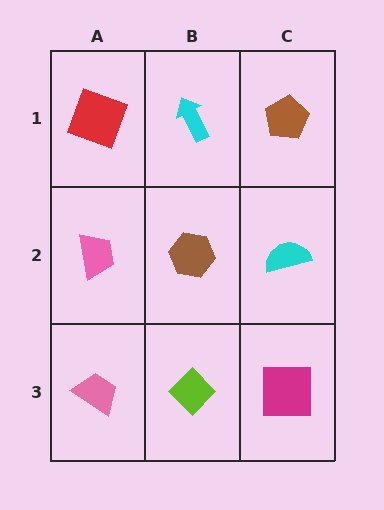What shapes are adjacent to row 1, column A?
A pink trapezoid (row 2, column A), a cyan arrow (row 1, column B).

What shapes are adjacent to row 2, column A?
A red square (row 1, column A), a pink trapezoid (row 3, column A), a brown hexagon (row 2, column B).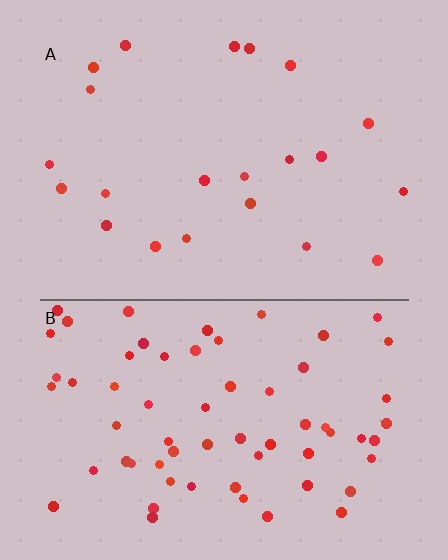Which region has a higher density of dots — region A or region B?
B (the bottom).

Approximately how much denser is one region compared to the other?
Approximately 3.0× — region B over region A.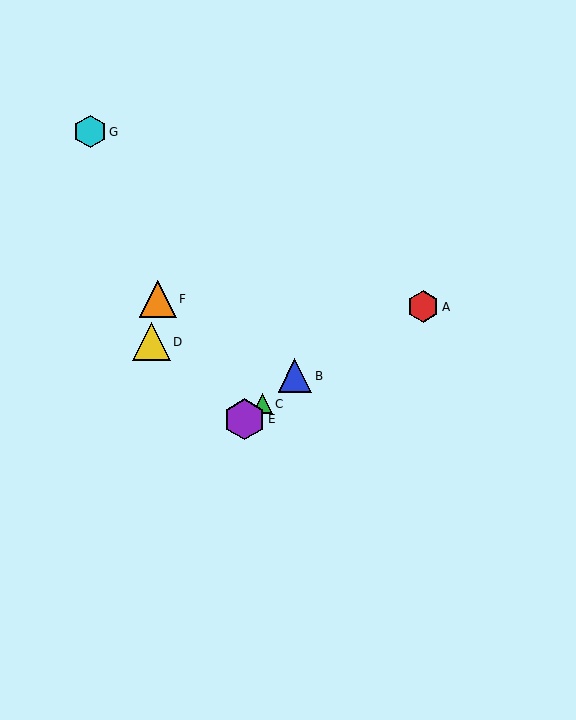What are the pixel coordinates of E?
Object E is at (245, 419).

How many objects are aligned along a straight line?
3 objects (B, C, E) are aligned along a straight line.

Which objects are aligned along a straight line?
Objects B, C, E are aligned along a straight line.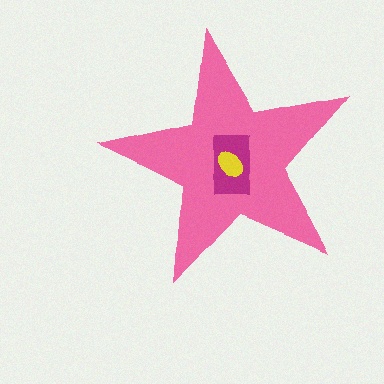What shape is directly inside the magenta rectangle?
The yellow ellipse.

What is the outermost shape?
The pink star.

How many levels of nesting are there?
3.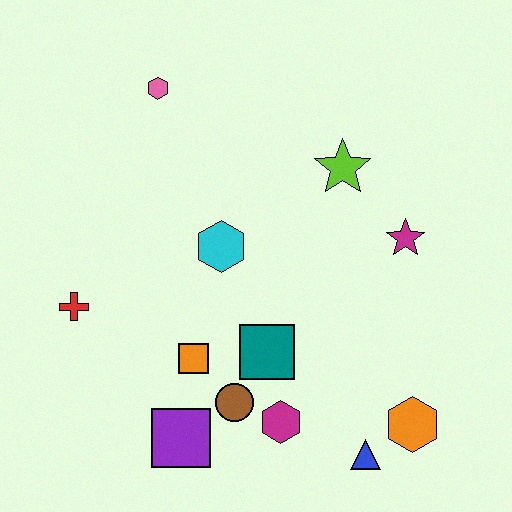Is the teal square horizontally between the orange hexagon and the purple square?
Yes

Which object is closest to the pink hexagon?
The cyan hexagon is closest to the pink hexagon.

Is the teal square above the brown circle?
Yes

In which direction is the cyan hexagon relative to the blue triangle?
The cyan hexagon is above the blue triangle.